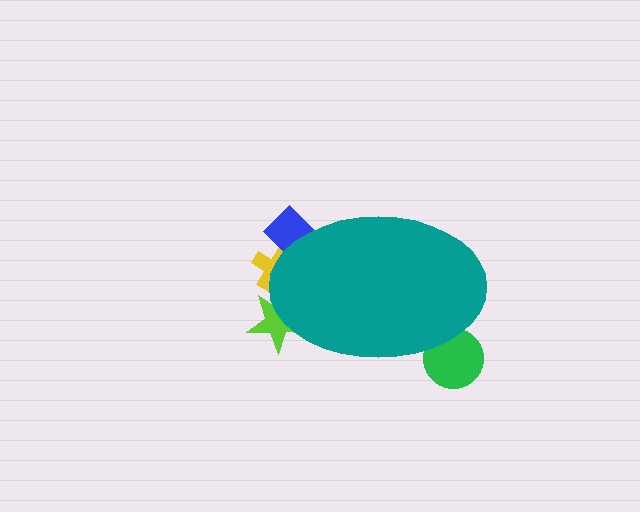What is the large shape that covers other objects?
A teal ellipse.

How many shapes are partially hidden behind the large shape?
4 shapes are partially hidden.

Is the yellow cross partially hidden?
Yes, the yellow cross is partially hidden behind the teal ellipse.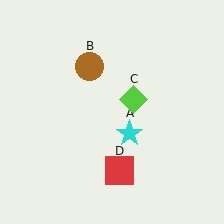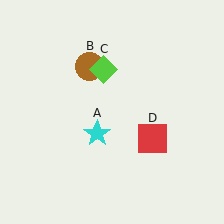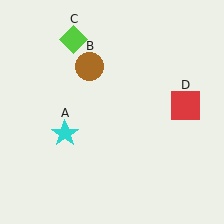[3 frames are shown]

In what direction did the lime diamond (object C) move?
The lime diamond (object C) moved up and to the left.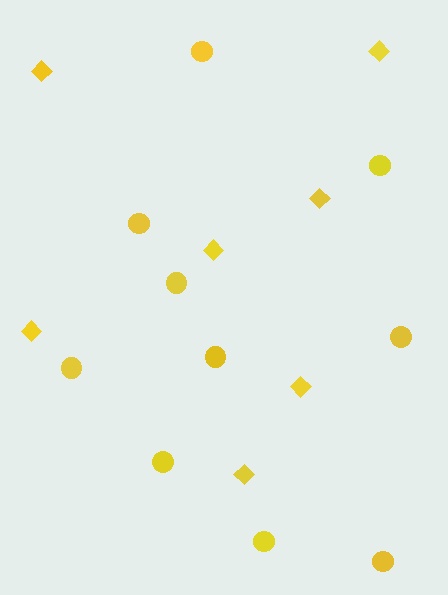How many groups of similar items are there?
There are 2 groups: one group of circles (10) and one group of diamonds (7).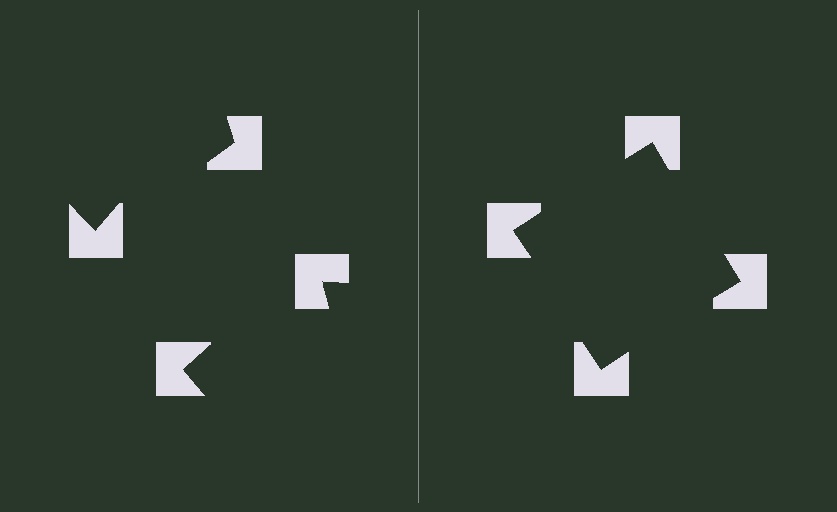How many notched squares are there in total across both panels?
8 — 4 on each side.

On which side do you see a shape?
An illusory square appears on the right side. On the left side the wedge cuts are rotated, so no coherent shape forms.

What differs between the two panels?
The notched squares are positioned identically on both sides; only the wedge orientations differ. On the right they align to a square; on the left they are misaligned.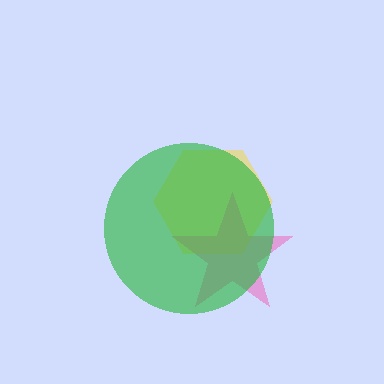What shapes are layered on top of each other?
The layered shapes are: a yellow hexagon, a pink star, a green circle.